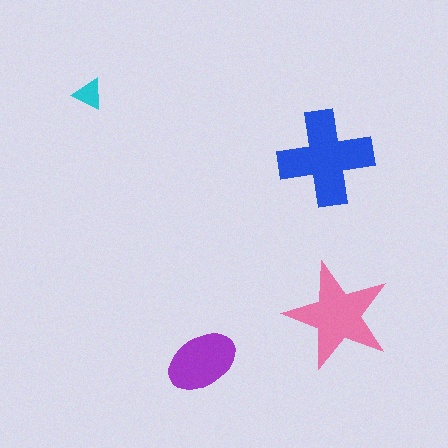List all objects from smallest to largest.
The cyan triangle, the purple ellipse, the pink star, the blue cross.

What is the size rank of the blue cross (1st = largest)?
1st.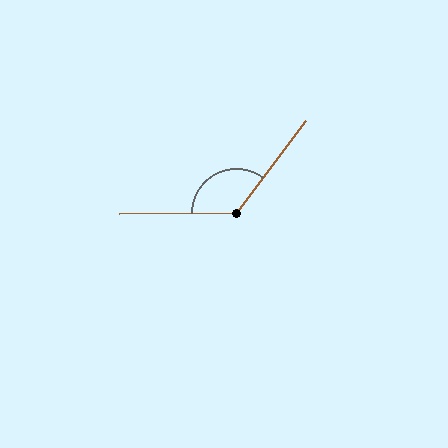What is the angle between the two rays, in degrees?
Approximately 127 degrees.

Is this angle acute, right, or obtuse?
It is obtuse.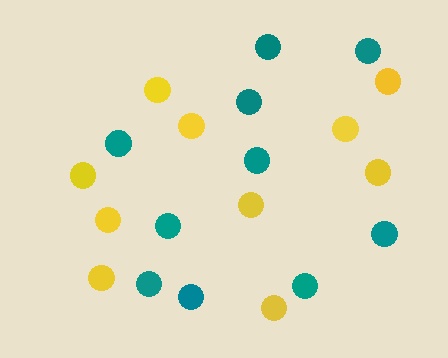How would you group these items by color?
There are 2 groups: one group of yellow circles (10) and one group of teal circles (10).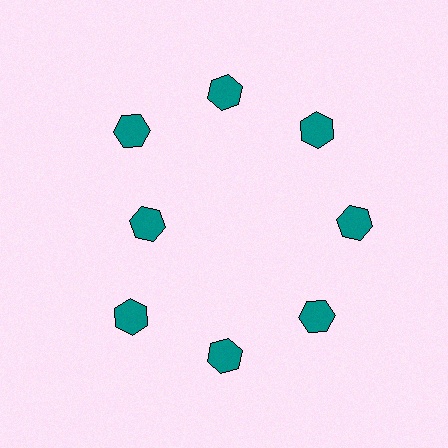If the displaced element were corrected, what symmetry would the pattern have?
It would have 8-fold rotational symmetry — the pattern would map onto itself every 45 degrees.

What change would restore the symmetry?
The symmetry would be restored by moving it outward, back onto the ring so that all 8 hexagons sit at equal angles and equal distance from the center.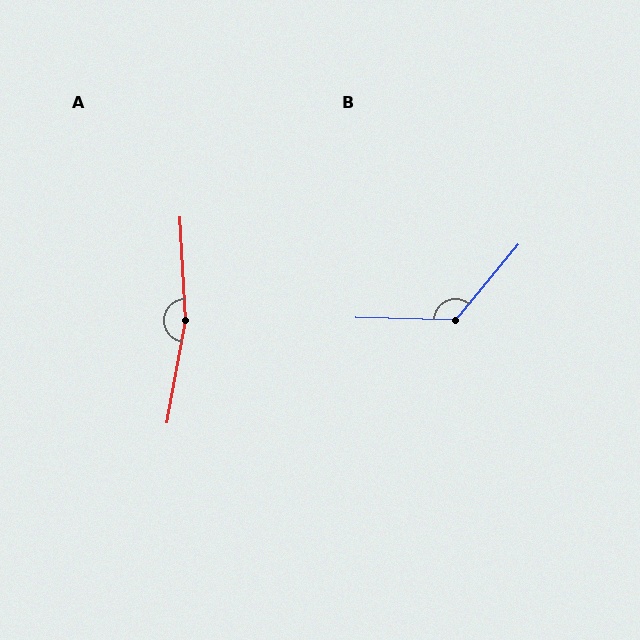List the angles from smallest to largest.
B (128°), A (167°).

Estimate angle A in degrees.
Approximately 167 degrees.